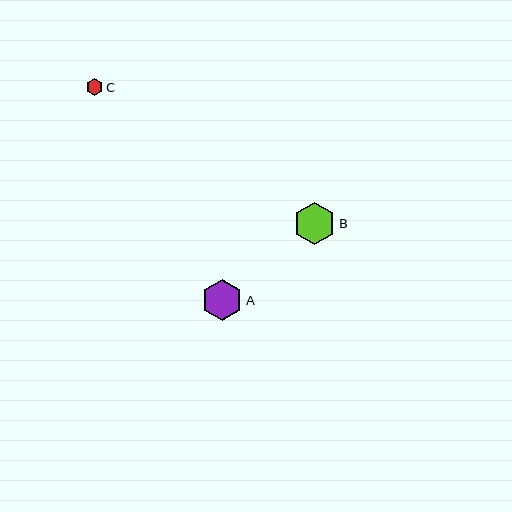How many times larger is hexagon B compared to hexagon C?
Hexagon B is approximately 2.6 times the size of hexagon C.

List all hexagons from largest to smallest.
From largest to smallest: B, A, C.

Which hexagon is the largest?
Hexagon B is the largest with a size of approximately 42 pixels.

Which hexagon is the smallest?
Hexagon C is the smallest with a size of approximately 17 pixels.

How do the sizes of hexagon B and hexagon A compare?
Hexagon B and hexagon A are approximately the same size.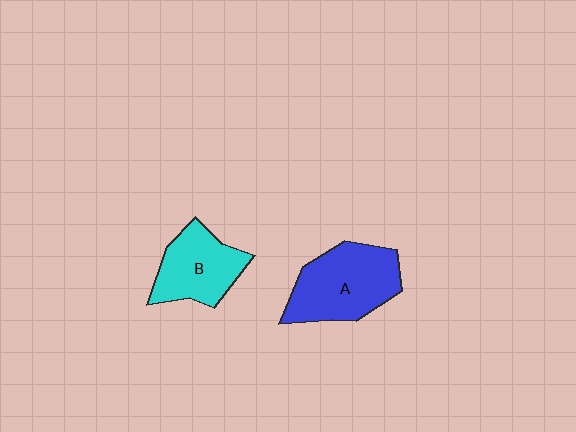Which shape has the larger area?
Shape A (blue).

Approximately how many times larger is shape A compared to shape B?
Approximately 1.3 times.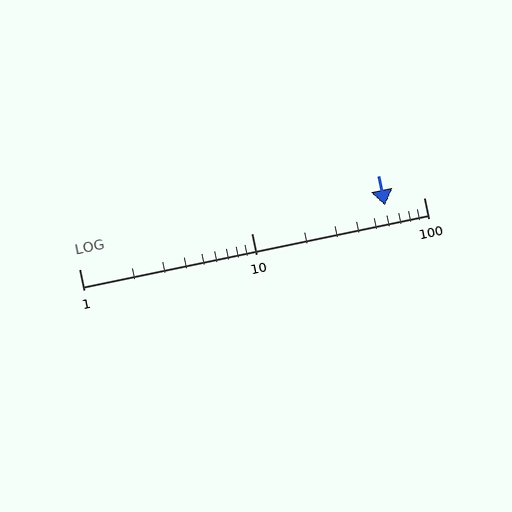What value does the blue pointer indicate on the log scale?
The pointer indicates approximately 60.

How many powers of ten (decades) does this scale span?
The scale spans 2 decades, from 1 to 100.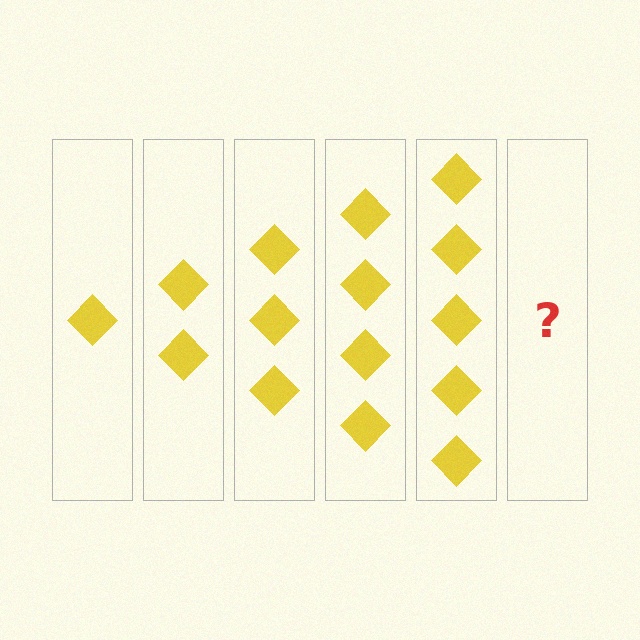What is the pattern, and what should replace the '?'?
The pattern is that each step adds one more diamond. The '?' should be 6 diamonds.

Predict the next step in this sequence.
The next step is 6 diamonds.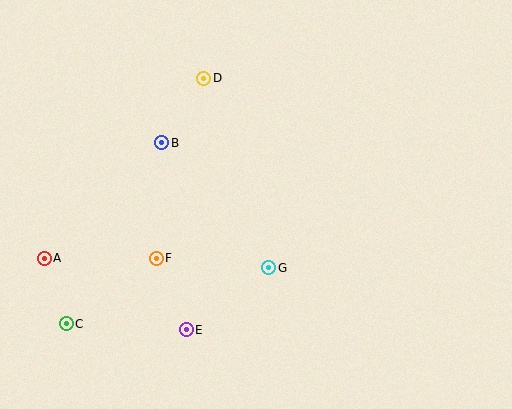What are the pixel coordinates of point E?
Point E is at (186, 330).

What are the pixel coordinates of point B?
Point B is at (162, 143).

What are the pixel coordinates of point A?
Point A is at (44, 258).